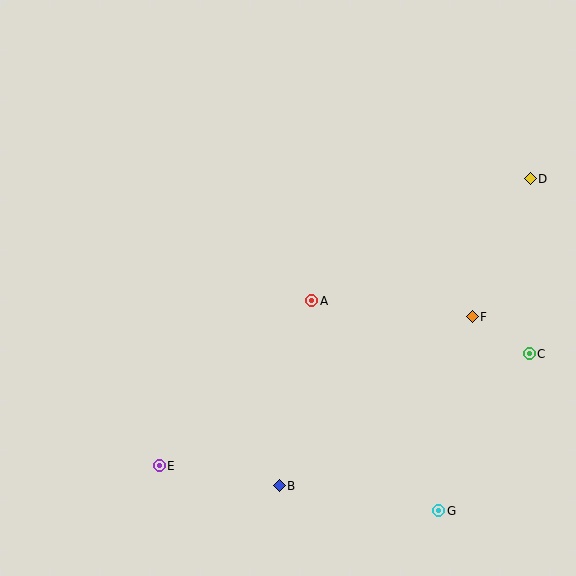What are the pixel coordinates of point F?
Point F is at (472, 317).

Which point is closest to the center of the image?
Point A at (312, 301) is closest to the center.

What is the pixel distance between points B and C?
The distance between B and C is 283 pixels.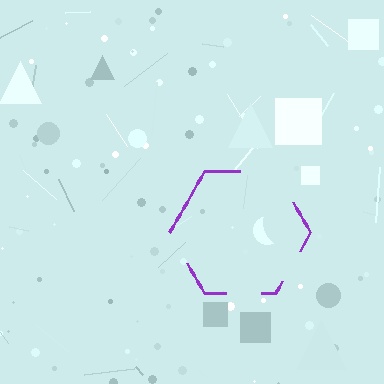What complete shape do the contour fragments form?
The contour fragments form a hexagon.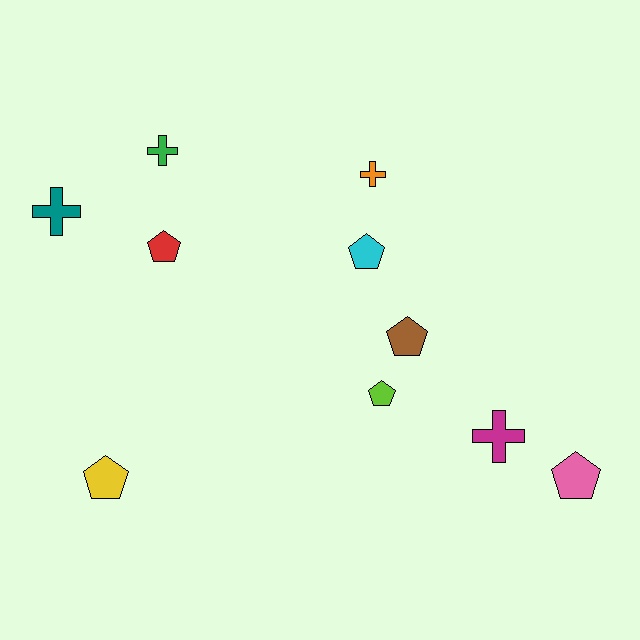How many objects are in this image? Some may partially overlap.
There are 10 objects.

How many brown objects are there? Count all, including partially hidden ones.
There is 1 brown object.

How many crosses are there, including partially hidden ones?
There are 4 crosses.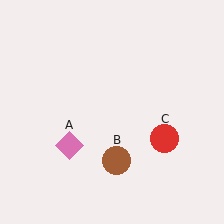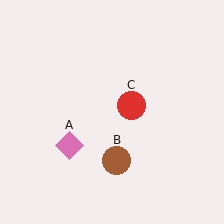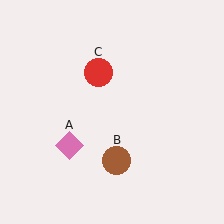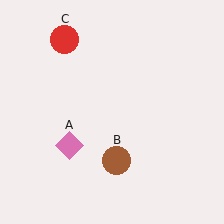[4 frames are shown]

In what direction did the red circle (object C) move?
The red circle (object C) moved up and to the left.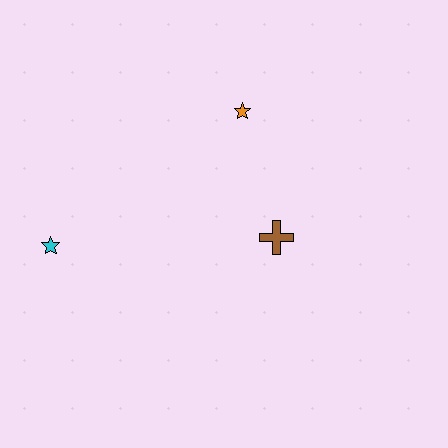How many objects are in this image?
There are 3 objects.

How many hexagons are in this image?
There are no hexagons.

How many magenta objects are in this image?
There are no magenta objects.